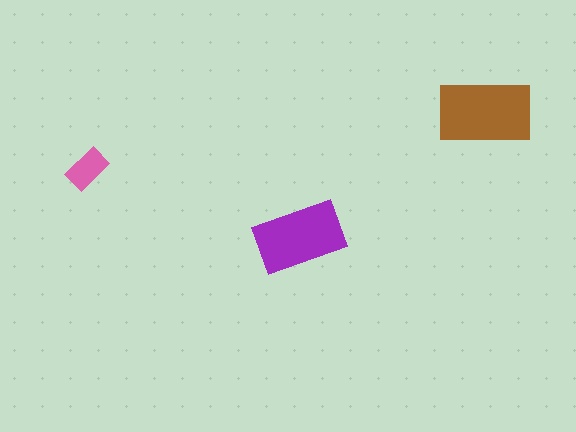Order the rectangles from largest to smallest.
the brown one, the purple one, the pink one.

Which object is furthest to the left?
The pink rectangle is leftmost.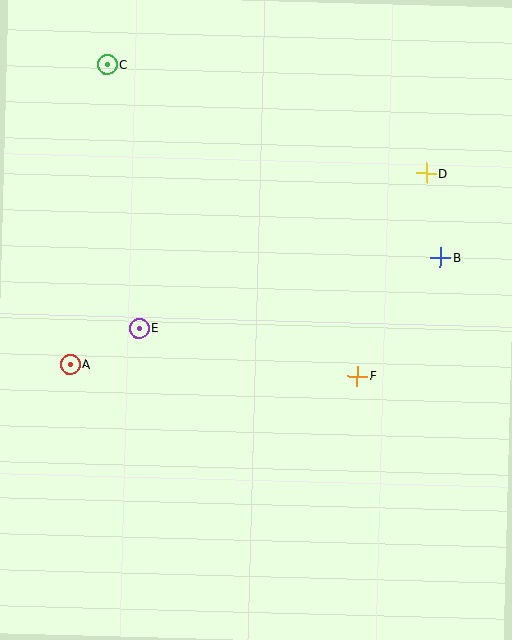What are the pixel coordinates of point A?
Point A is at (70, 364).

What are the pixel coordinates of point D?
Point D is at (426, 173).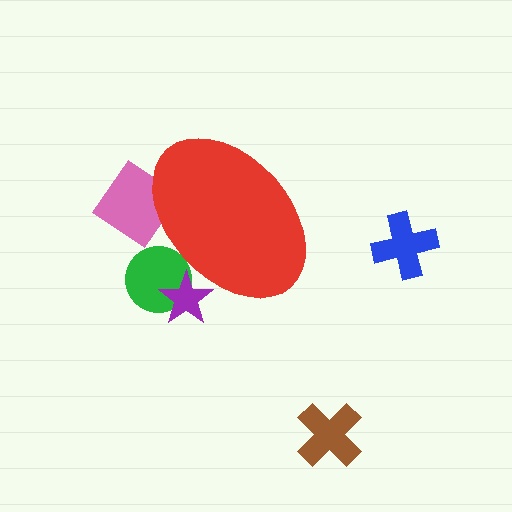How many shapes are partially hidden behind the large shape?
3 shapes are partially hidden.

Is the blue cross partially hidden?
No, the blue cross is fully visible.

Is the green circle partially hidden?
Yes, the green circle is partially hidden behind the red ellipse.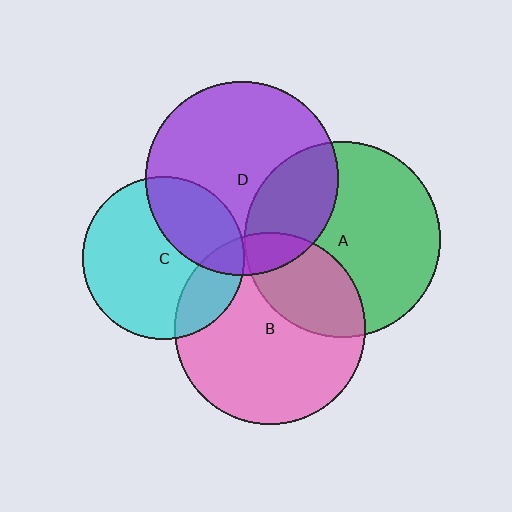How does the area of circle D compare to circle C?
Approximately 1.4 times.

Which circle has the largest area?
Circle A (green).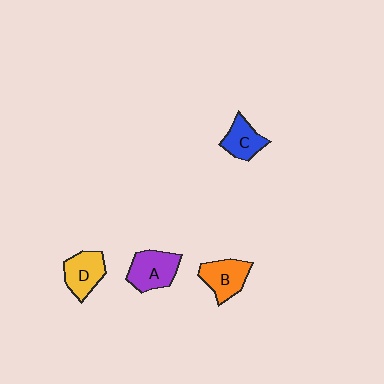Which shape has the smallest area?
Shape C (blue).